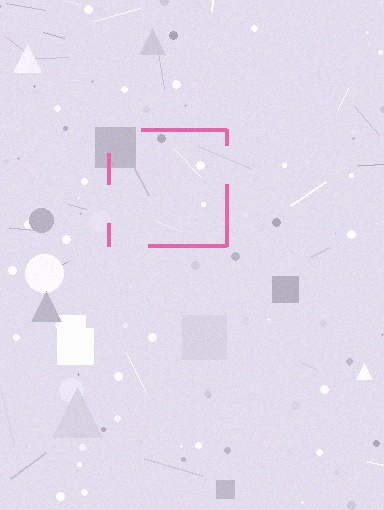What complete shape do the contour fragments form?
The contour fragments form a square.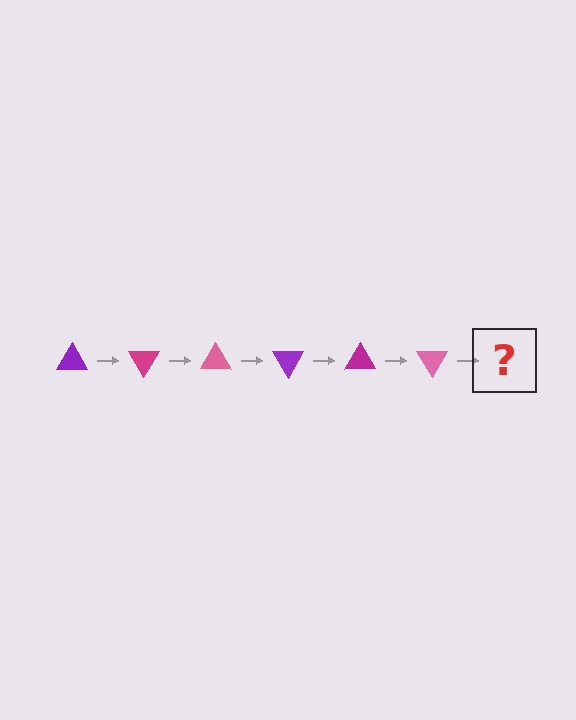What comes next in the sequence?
The next element should be a purple triangle, rotated 360 degrees from the start.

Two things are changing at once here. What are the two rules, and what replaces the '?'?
The two rules are that it rotates 60 degrees each step and the color cycles through purple, magenta, and pink. The '?' should be a purple triangle, rotated 360 degrees from the start.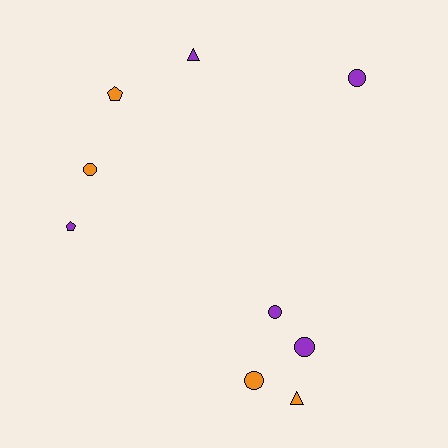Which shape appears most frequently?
Circle, with 5 objects.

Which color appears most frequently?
Purple, with 5 objects.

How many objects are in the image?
There are 9 objects.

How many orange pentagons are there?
There is 1 orange pentagon.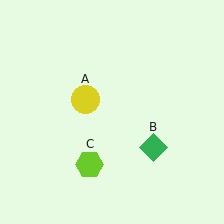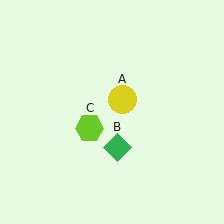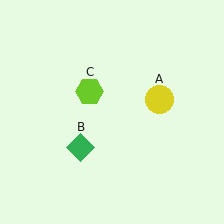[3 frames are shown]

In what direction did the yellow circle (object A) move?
The yellow circle (object A) moved right.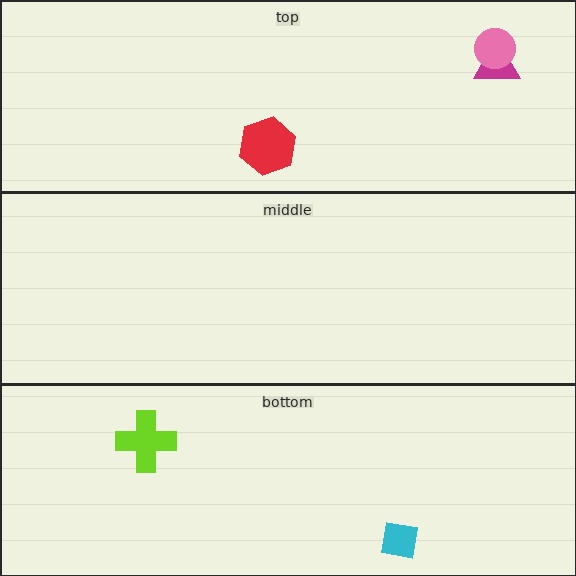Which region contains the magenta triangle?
The top region.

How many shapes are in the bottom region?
2.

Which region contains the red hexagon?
The top region.